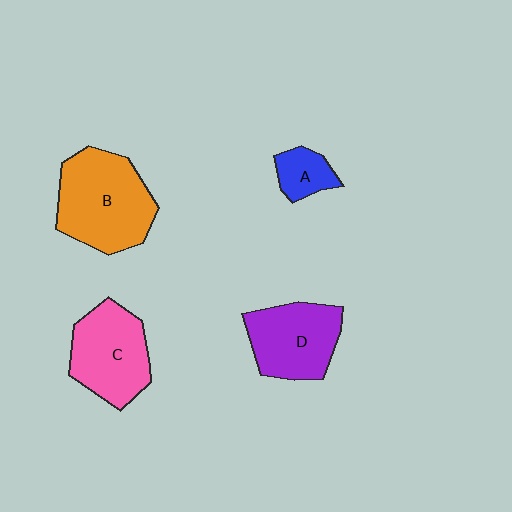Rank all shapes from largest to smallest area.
From largest to smallest: B (orange), C (pink), D (purple), A (blue).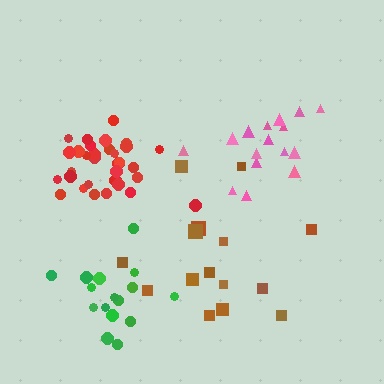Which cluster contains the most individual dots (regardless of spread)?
Red (32).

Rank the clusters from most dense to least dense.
red, pink, green, brown.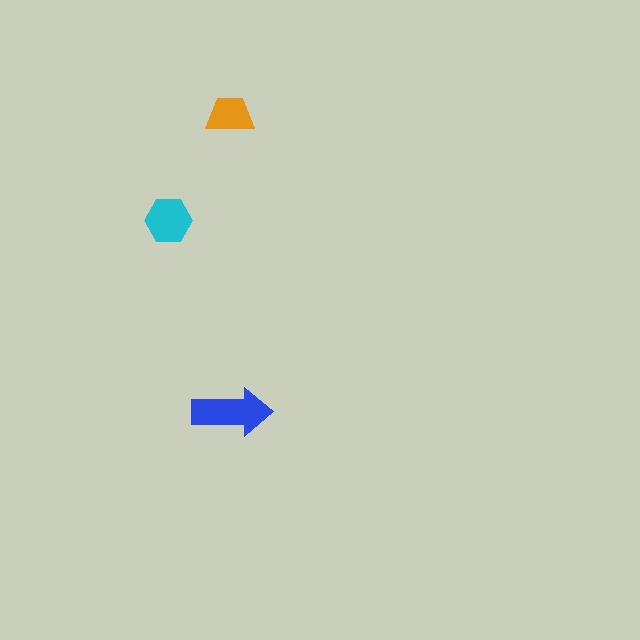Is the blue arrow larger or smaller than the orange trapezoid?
Larger.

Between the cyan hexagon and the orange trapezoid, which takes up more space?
The cyan hexagon.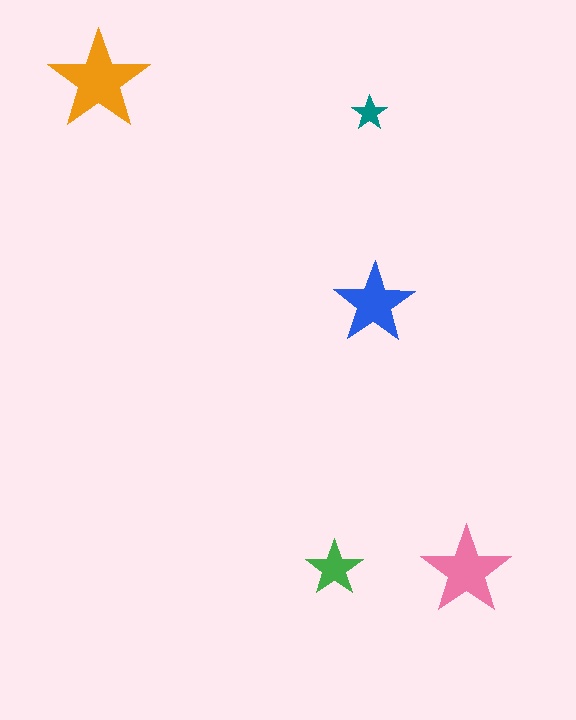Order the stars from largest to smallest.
the orange one, the pink one, the blue one, the green one, the teal one.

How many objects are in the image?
There are 5 objects in the image.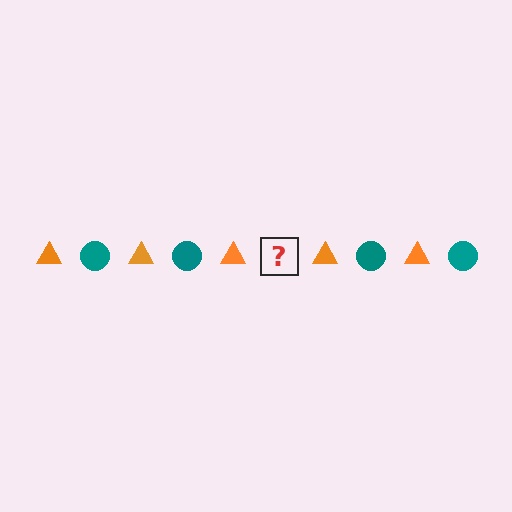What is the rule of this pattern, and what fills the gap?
The rule is that the pattern alternates between orange triangle and teal circle. The gap should be filled with a teal circle.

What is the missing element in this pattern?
The missing element is a teal circle.